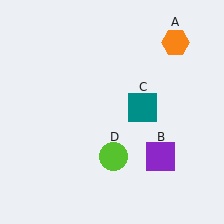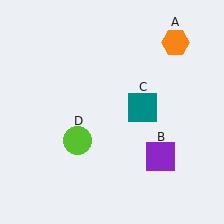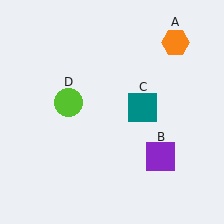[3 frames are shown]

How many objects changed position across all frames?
1 object changed position: lime circle (object D).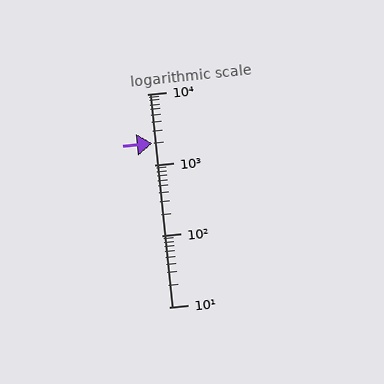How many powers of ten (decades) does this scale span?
The scale spans 3 decades, from 10 to 10000.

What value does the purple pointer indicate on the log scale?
The pointer indicates approximately 2000.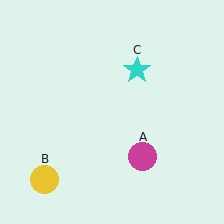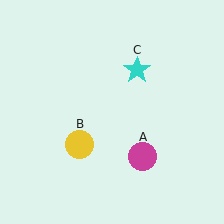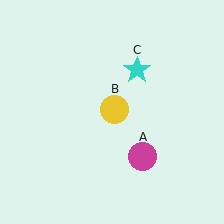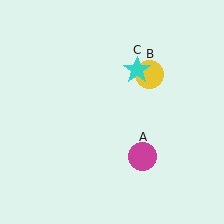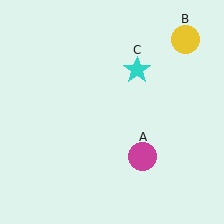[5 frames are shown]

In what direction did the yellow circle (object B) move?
The yellow circle (object B) moved up and to the right.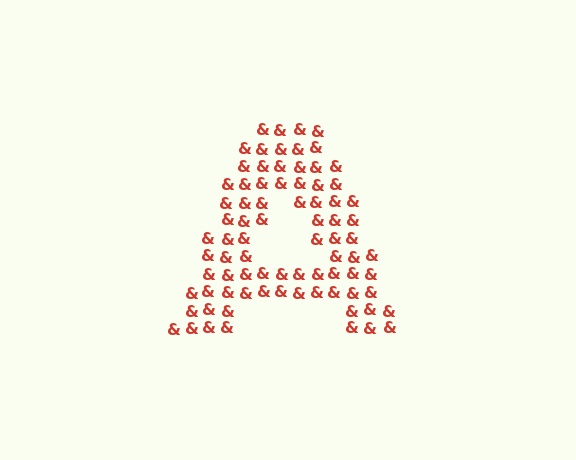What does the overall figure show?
The overall figure shows the letter A.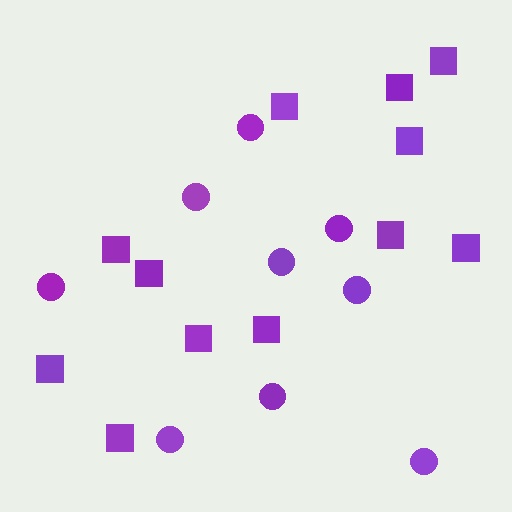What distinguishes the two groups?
There are 2 groups: one group of squares (12) and one group of circles (9).